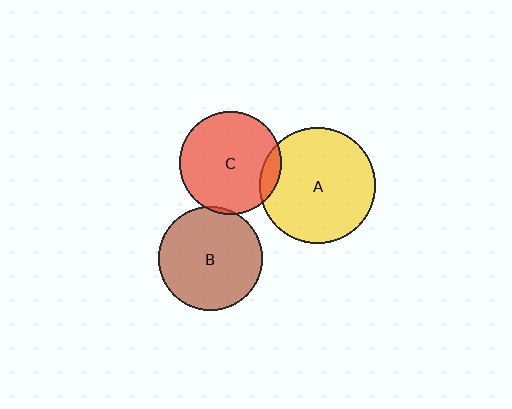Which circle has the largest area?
Circle A (yellow).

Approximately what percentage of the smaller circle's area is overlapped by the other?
Approximately 10%.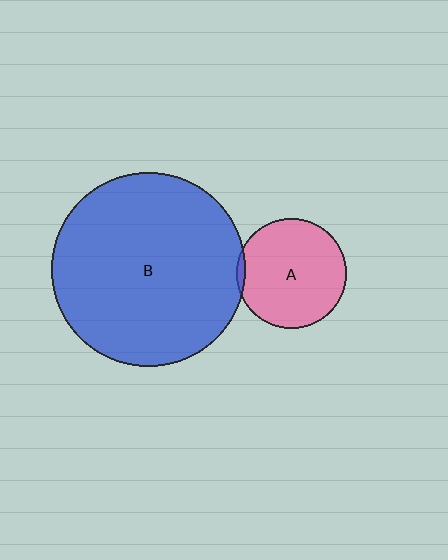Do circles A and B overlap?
Yes.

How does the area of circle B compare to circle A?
Approximately 3.1 times.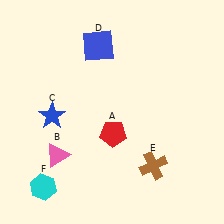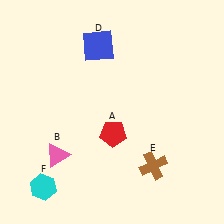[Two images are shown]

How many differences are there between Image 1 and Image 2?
There is 1 difference between the two images.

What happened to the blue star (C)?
The blue star (C) was removed in Image 2. It was in the bottom-left area of Image 1.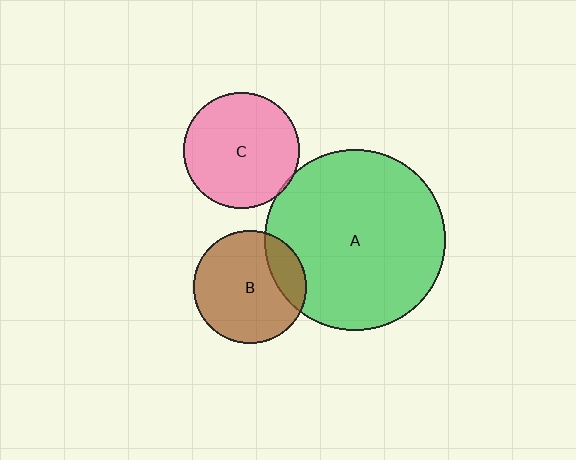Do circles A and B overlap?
Yes.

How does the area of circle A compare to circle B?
Approximately 2.6 times.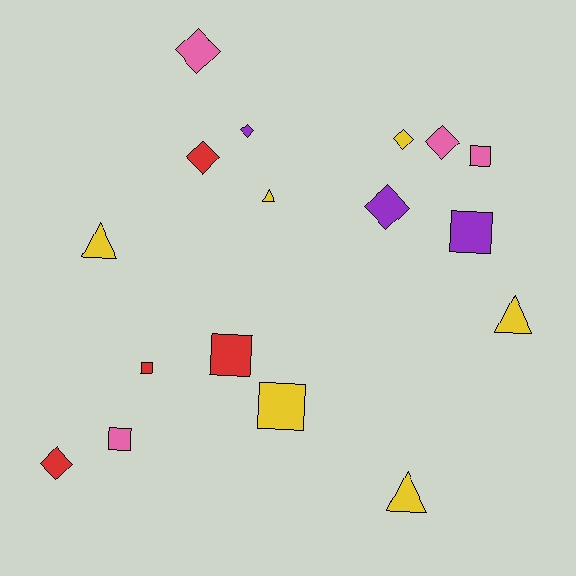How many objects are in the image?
There are 17 objects.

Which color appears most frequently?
Yellow, with 6 objects.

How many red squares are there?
There are 2 red squares.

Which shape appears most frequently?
Diamond, with 7 objects.